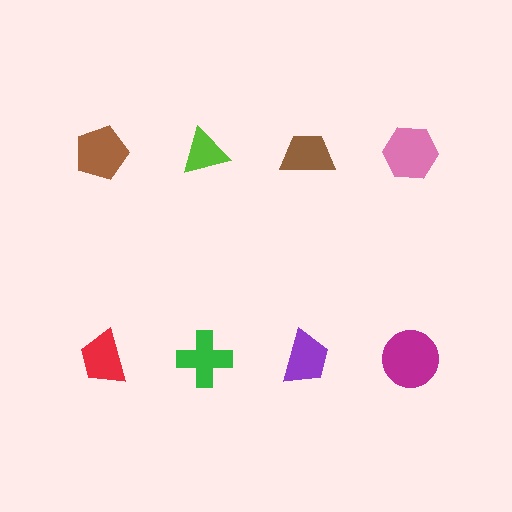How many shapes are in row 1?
4 shapes.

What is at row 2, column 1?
A red trapezoid.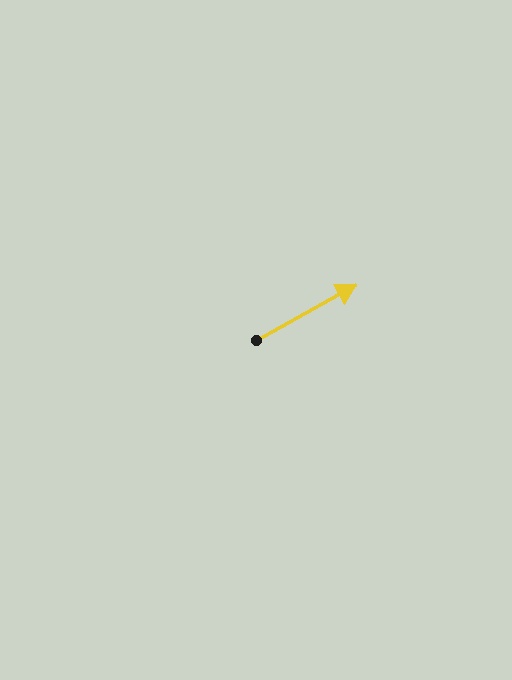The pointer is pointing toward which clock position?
Roughly 2 o'clock.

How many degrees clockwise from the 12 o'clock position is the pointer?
Approximately 61 degrees.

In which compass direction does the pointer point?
Northeast.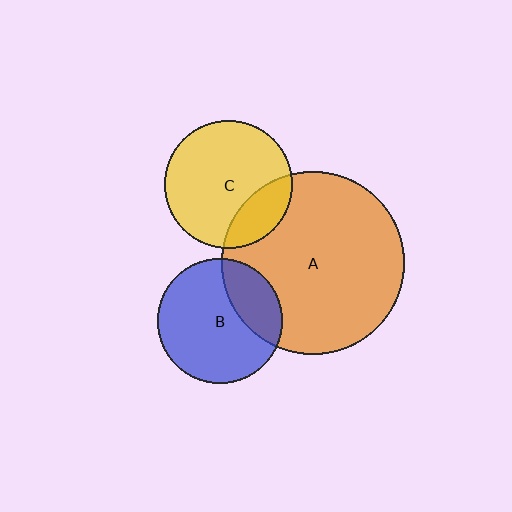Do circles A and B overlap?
Yes.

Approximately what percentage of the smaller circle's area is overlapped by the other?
Approximately 25%.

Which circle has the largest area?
Circle A (orange).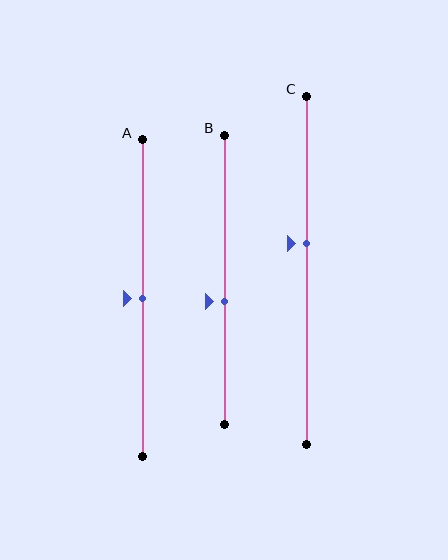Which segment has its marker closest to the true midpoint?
Segment A has its marker closest to the true midpoint.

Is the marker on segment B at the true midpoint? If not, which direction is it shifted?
No, the marker on segment B is shifted downward by about 8% of the segment length.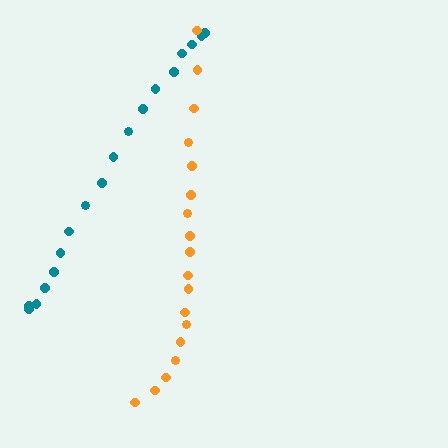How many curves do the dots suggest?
There are 2 distinct paths.